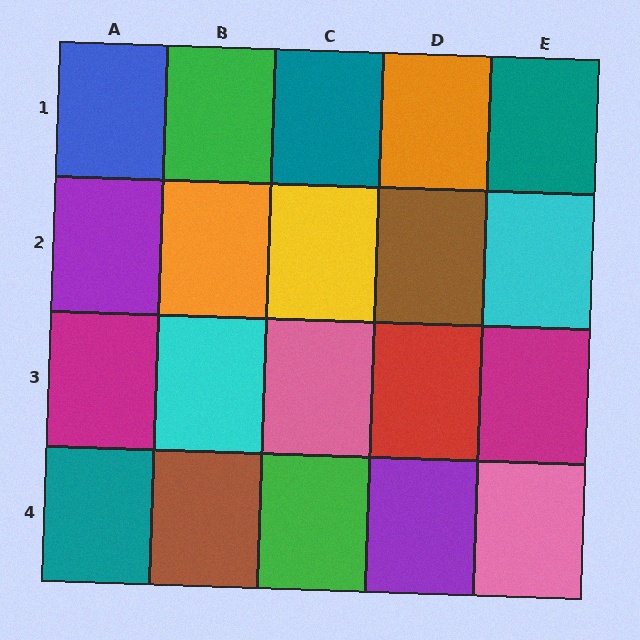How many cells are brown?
2 cells are brown.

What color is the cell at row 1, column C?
Teal.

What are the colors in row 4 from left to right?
Teal, brown, green, purple, pink.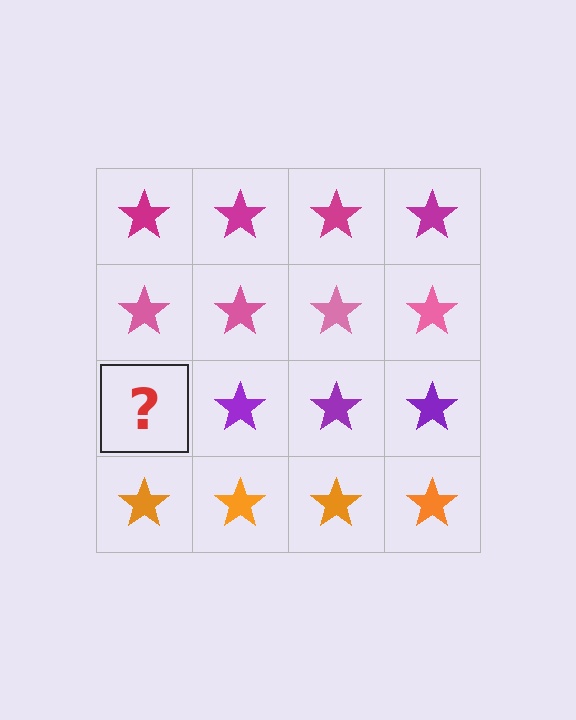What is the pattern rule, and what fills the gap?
The rule is that each row has a consistent color. The gap should be filled with a purple star.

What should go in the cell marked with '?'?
The missing cell should contain a purple star.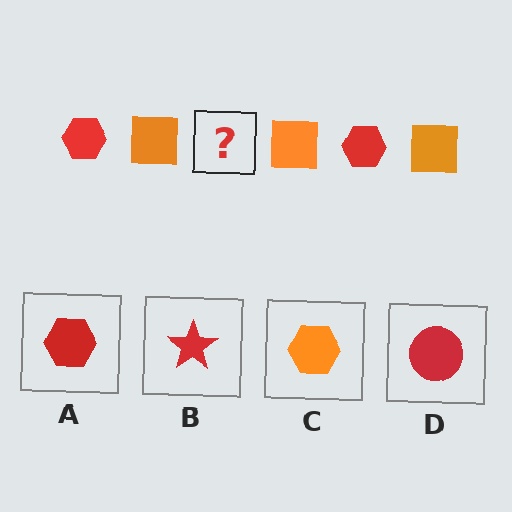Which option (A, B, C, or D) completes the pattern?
A.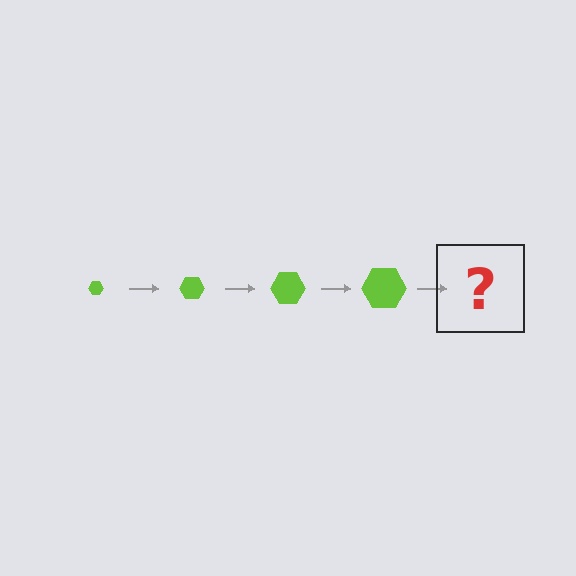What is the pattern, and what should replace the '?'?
The pattern is that the hexagon gets progressively larger each step. The '?' should be a lime hexagon, larger than the previous one.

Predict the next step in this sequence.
The next step is a lime hexagon, larger than the previous one.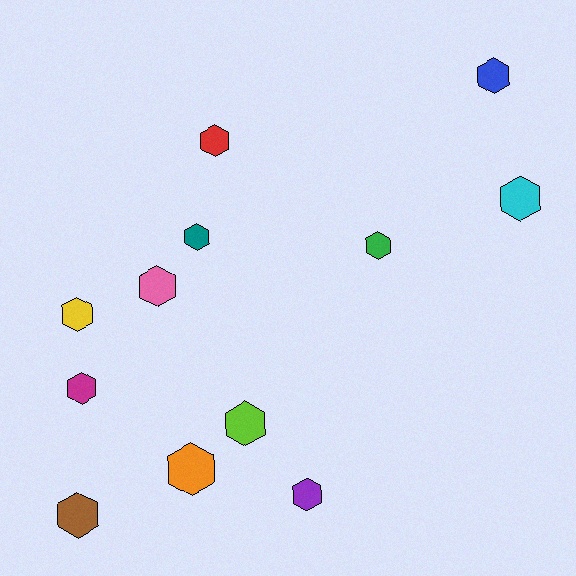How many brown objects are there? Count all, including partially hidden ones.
There is 1 brown object.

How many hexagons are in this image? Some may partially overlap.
There are 12 hexagons.